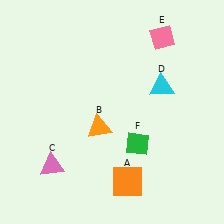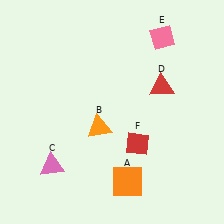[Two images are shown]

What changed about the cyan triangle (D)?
In Image 1, D is cyan. In Image 2, it changed to red.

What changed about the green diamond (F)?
In Image 1, F is green. In Image 2, it changed to red.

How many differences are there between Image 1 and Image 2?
There are 2 differences between the two images.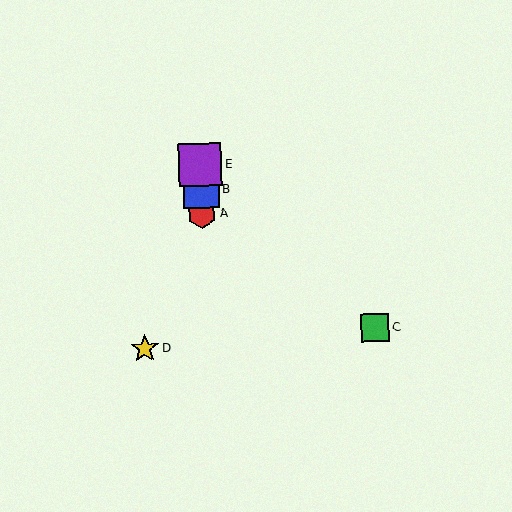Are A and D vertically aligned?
No, A is at x≈202 and D is at x≈145.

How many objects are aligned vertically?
3 objects (A, B, E) are aligned vertically.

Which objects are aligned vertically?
Objects A, B, E are aligned vertically.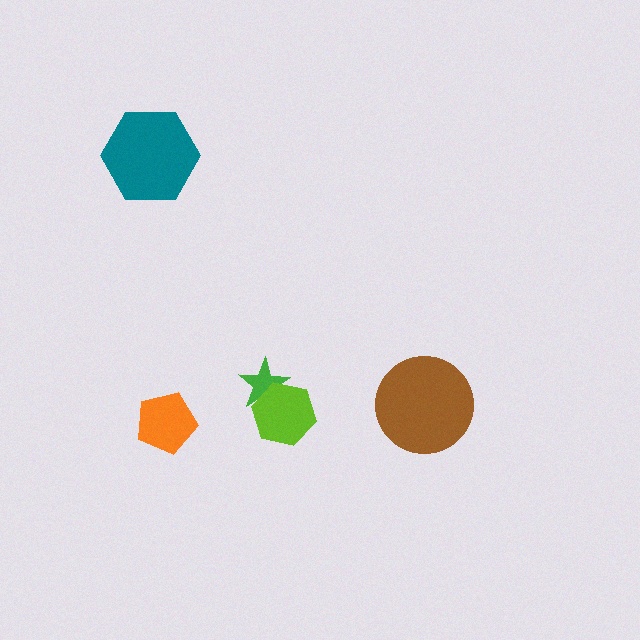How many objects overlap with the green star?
1 object overlaps with the green star.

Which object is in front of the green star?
The lime hexagon is in front of the green star.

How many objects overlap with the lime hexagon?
1 object overlaps with the lime hexagon.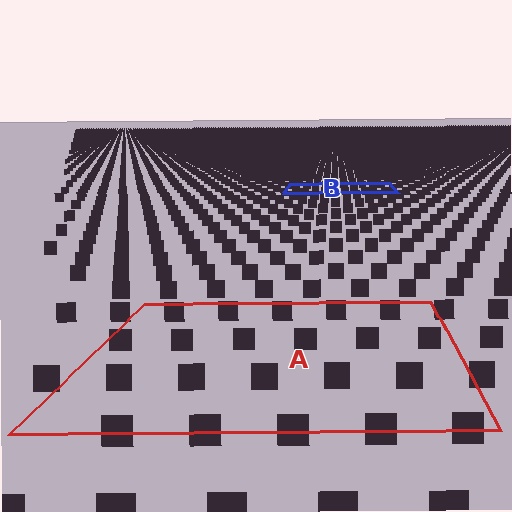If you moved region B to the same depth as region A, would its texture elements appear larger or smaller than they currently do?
They would appear larger. At a closer depth, the same texture elements are projected at a bigger on-screen size.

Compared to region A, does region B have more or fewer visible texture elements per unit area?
Region B has more texture elements per unit area — they are packed more densely because it is farther away.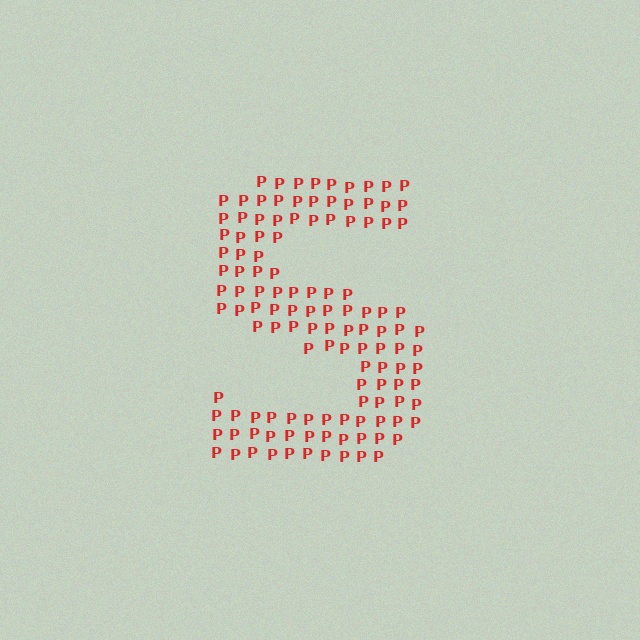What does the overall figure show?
The overall figure shows the letter S.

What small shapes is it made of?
It is made of small letter P's.